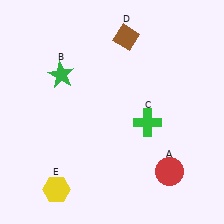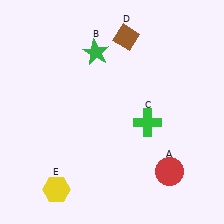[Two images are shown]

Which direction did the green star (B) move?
The green star (B) moved right.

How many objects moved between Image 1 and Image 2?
1 object moved between the two images.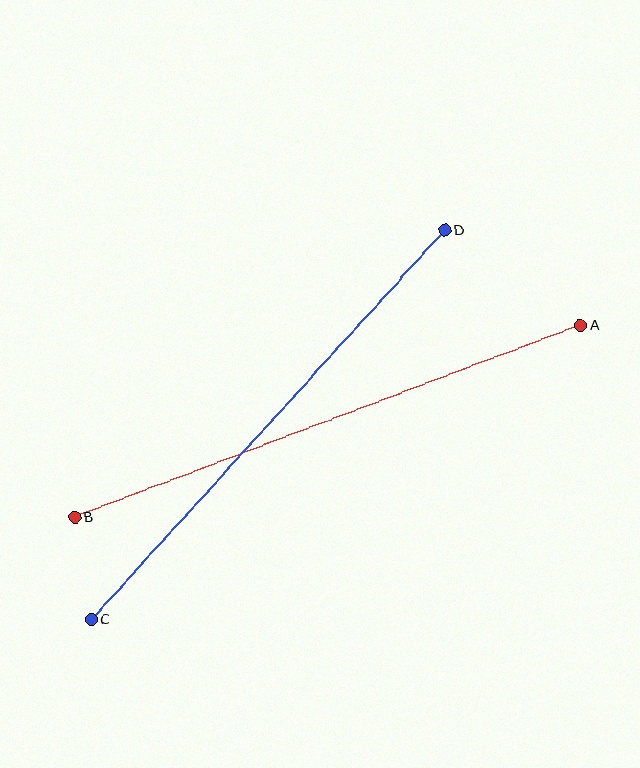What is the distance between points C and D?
The distance is approximately 526 pixels.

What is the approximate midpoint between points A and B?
The midpoint is at approximately (328, 421) pixels.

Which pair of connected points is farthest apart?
Points A and B are farthest apart.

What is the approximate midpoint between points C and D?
The midpoint is at approximately (268, 425) pixels.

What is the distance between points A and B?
The distance is approximately 541 pixels.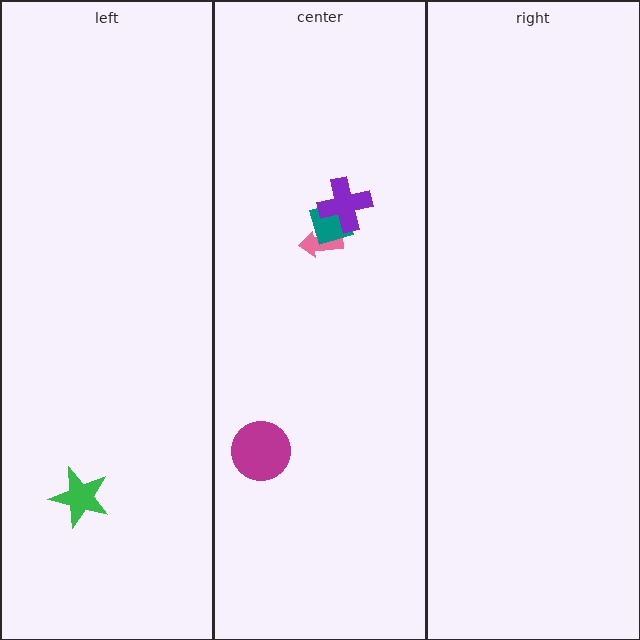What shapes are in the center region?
The magenta circle, the pink arrow, the teal diamond, the purple cross.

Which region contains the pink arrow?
The center region.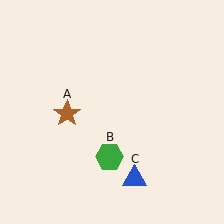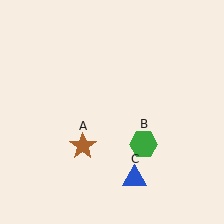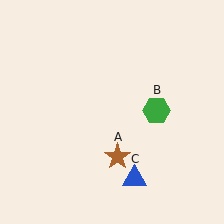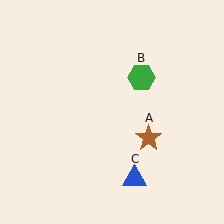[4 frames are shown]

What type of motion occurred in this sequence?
The brown star (object A), green hexagon (object B) rotated counterclockwise around the center of the scene.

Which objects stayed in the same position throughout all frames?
Blue triangle (object C) remained stationary.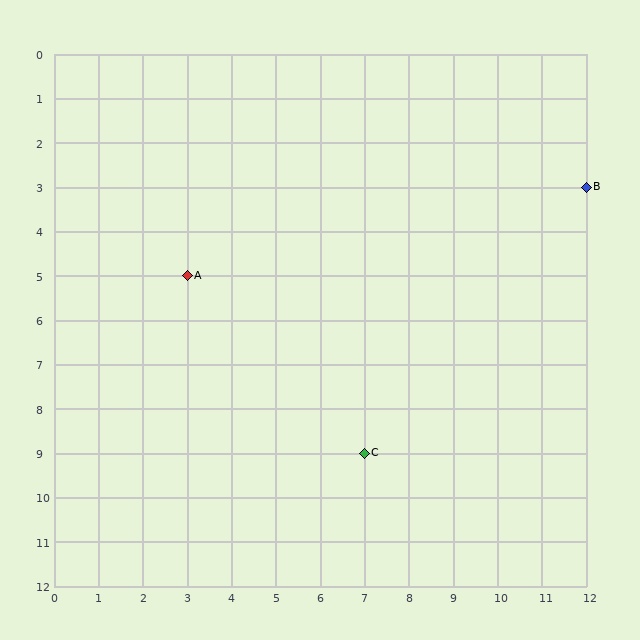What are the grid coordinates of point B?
Point B is at grid coordinates (12, 3).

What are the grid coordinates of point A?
Point A is at grid coordinates (3, 5).